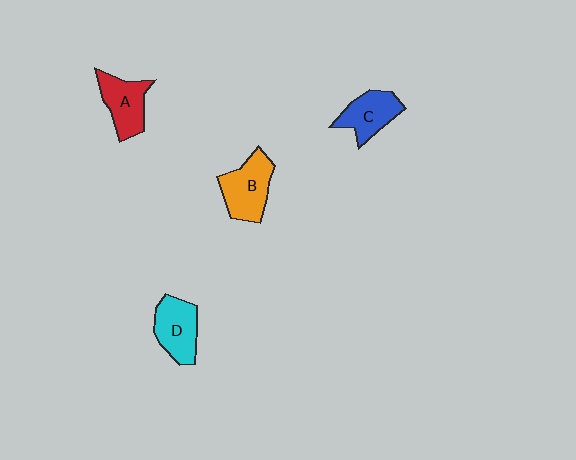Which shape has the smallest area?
Shape C (blue).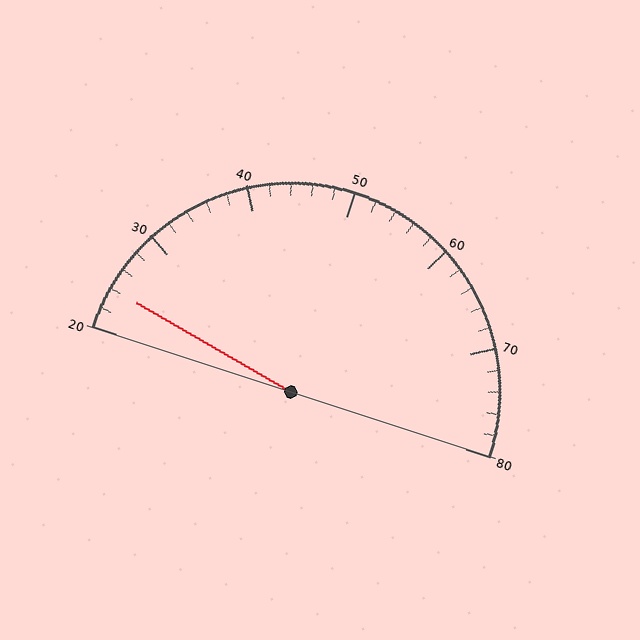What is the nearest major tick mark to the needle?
The nearest major tick mark is 20.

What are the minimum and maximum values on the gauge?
The gauge ranges from 20 to 80.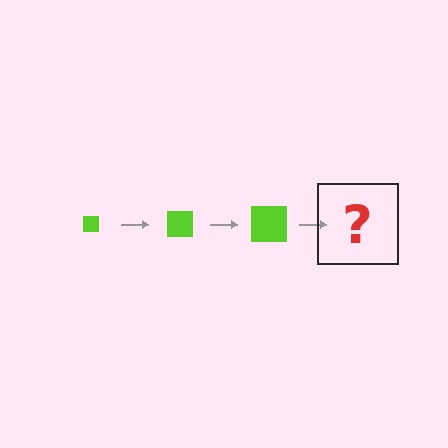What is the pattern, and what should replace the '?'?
The pattern is that the square gets progressively larger each step. The '?' should be a lime square, larger than the previous one.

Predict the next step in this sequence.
The next step is a lime square, larger than the previous one.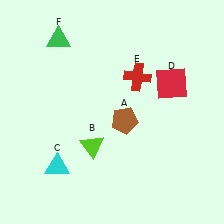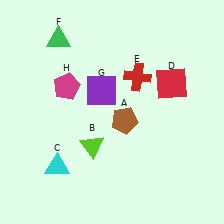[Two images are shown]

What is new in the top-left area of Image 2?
A magenta pentagon (H) was added in the top-left area of Image 2.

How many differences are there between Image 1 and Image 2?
There are 2 differences between the two images.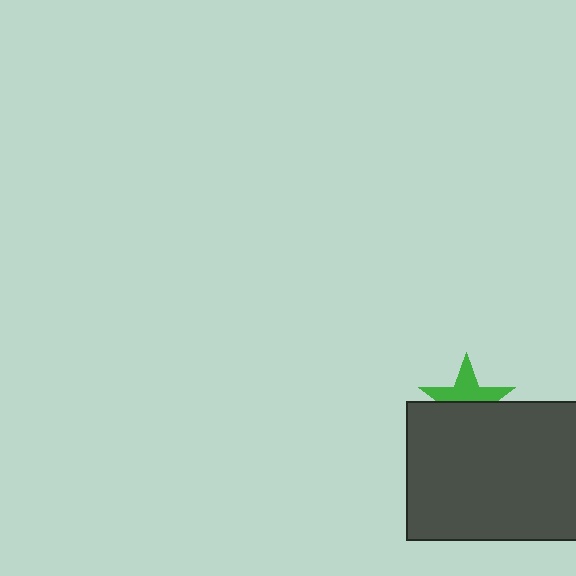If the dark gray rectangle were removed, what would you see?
You would see the complete green star.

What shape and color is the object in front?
The object in front is a dark gray rectangle.